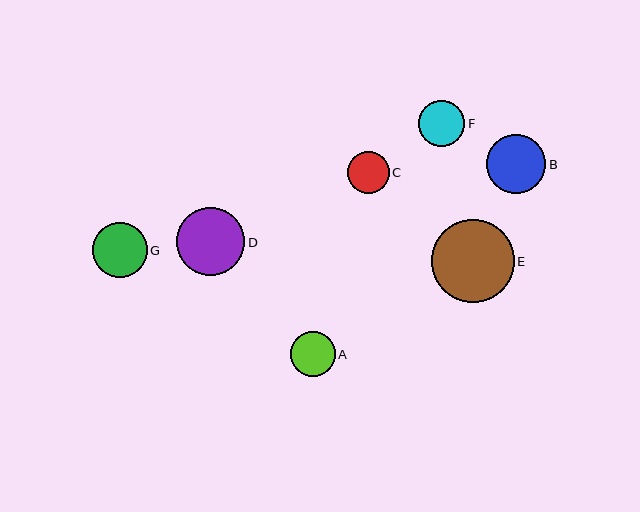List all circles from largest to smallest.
From largest to smallest: E, D, B, G, F, A, C.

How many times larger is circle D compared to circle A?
Circle D is approximately 1.5 times the size of circle A.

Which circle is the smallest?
Circle C is the smallest with a size of approximately 42 pixels.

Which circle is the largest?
Circle E is the largest with a size of approximately 83 pixels.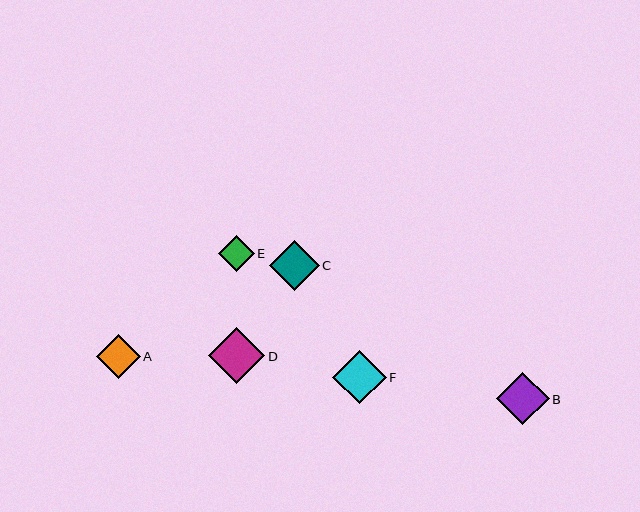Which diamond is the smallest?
Diamond E is the smallest with a size of approximately 36 pixels.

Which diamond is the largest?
Diamond D is the largest with a size of approximately 56 pixels.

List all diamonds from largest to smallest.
From largest to smallest: D, F, B, C, A, E.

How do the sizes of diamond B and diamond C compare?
Diamond B and diamond C are approximately the same size.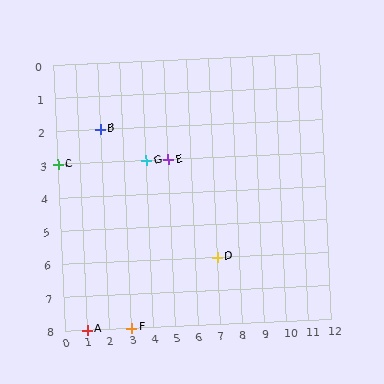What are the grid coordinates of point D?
Point D is at grid coordinates (7, 6).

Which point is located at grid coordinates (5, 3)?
Point E is at (5, 3).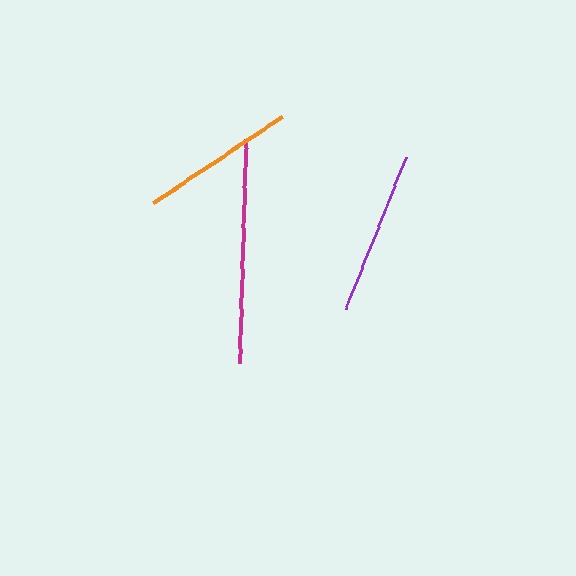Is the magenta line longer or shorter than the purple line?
The magenta line is longer than the purple line.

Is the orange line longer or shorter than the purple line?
The purple line is longer than the orange line.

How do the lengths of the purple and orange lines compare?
The purple and orange lines are approximately the same length.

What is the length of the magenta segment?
The magenta segment is approximately 225 pixels long.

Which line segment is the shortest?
The orange line is the shortest at approximately 155 pixels.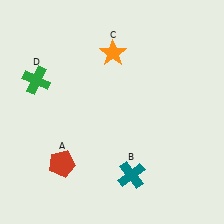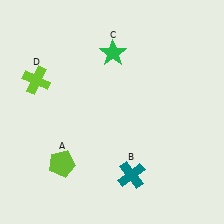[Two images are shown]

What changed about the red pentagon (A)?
In Image 1, A is red. In Image 2, it changed to lime.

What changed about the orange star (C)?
In Image 1, C is orange. In Image 2, it changed to green.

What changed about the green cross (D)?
In Image 1, D is green. In Image 2, it changed to lime.